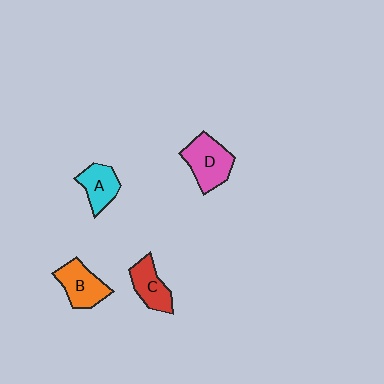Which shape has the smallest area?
Shape A (cyan).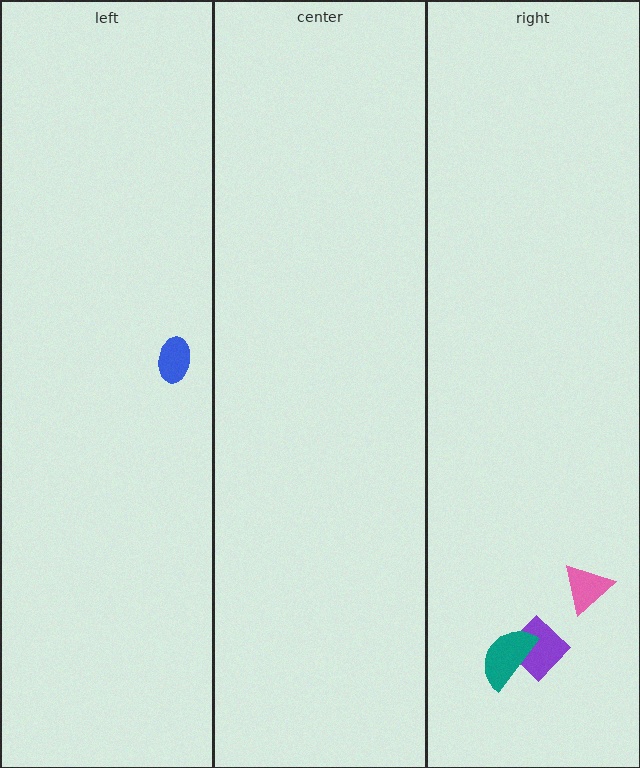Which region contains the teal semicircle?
The right region.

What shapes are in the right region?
The purple diamond, the pink triangle, the teal semicircle.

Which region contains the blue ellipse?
The left region.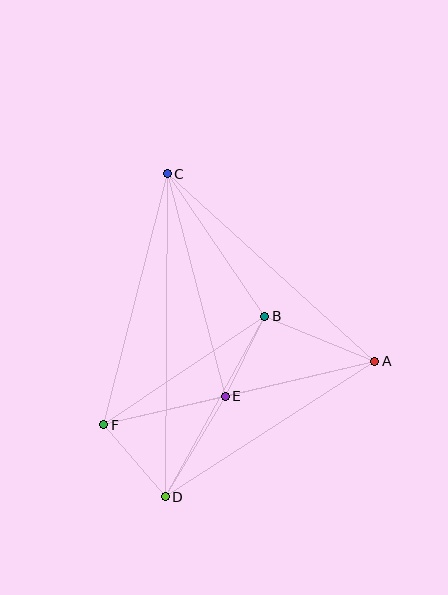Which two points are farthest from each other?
Points C and D are farthest from each other.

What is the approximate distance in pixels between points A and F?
The distance between A and F is approximately 278 pixels.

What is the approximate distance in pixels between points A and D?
The distance between A and D is approximately 250 pixels.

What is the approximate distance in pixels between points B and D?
The distance between B and D is approximately 206 pixels.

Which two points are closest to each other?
Points B and E are closest to each other.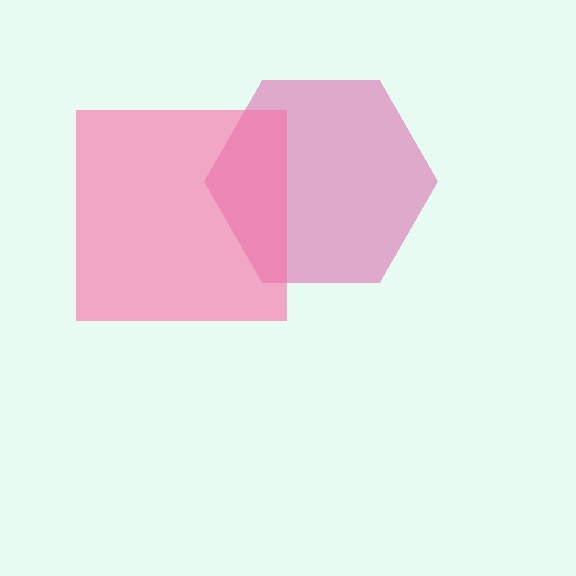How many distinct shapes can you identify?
There are 2 distinct shapes: a magenta hexagon, a pink square.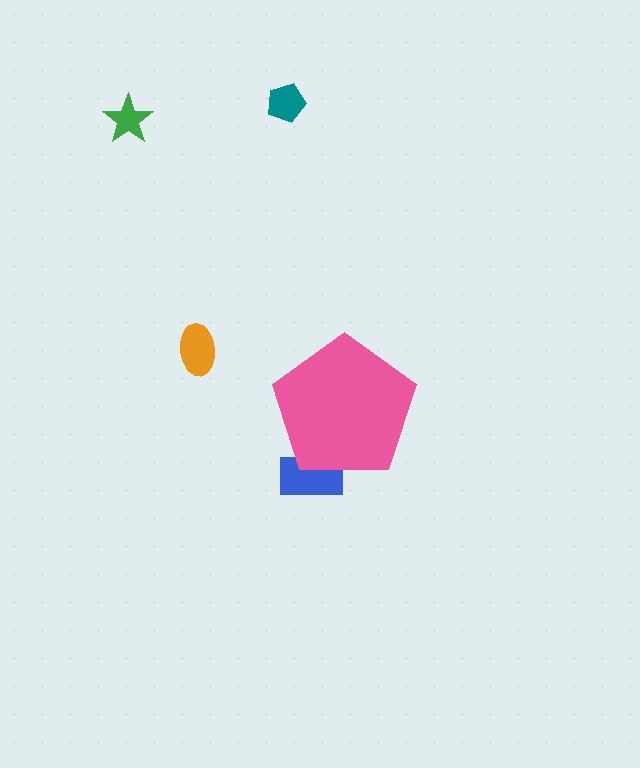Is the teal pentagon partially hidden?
No, the teal pentagon is fully visible.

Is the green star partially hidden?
No, the green star is fully visible.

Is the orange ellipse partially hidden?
No, the orange ellipse is fully visible.